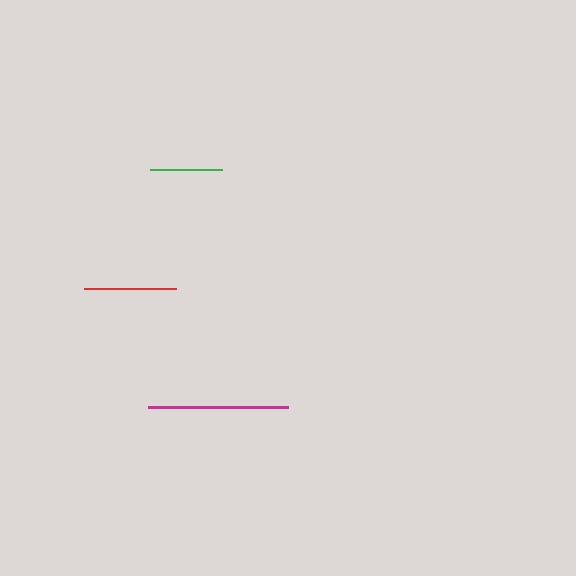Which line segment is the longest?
The magenta line is the longest at approximately 140 pixels.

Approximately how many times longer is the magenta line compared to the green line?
The magenta line is approximately 1.9 times the length of the green line.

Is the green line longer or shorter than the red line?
The red line is longer than the green line.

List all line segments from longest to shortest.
From longest to shortest: magenta, red, green.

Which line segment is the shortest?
The green line is the shortest at approximately 72 pixels.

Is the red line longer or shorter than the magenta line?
The magenta line is longer than the red line.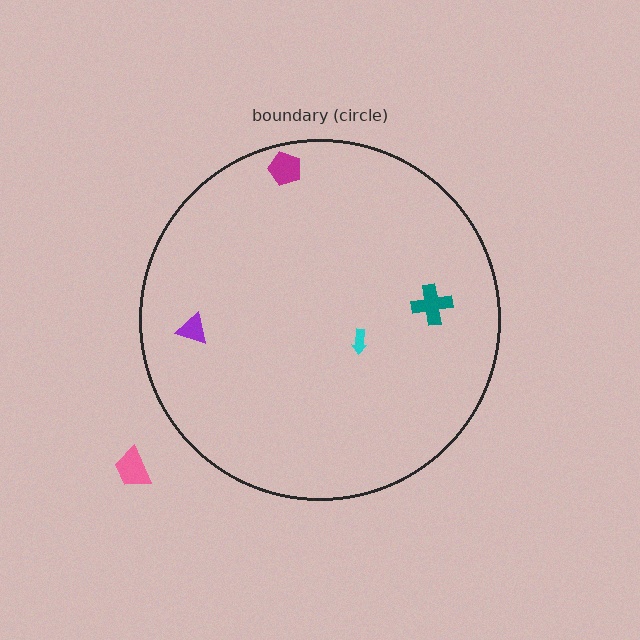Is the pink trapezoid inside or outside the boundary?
Outside.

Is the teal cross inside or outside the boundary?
Inside.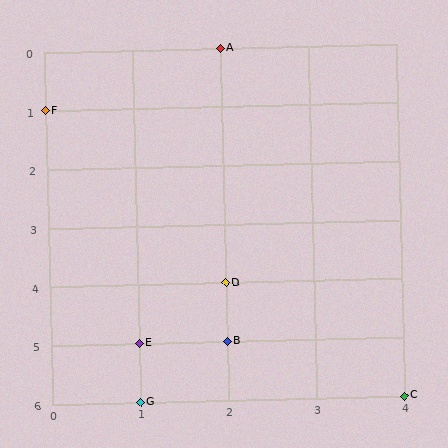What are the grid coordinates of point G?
Point G is at grid coordinates (1, 6).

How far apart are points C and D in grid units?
Points C and D are 2 columns and 2 rows apart (about 2.8 grid units diagonally).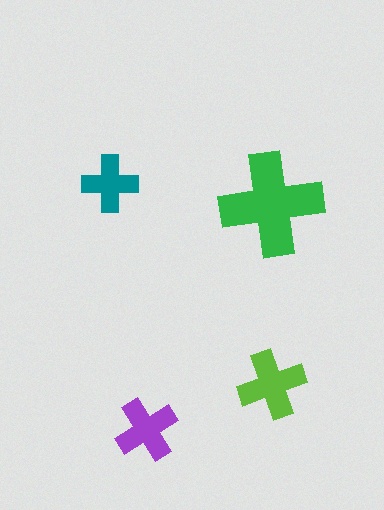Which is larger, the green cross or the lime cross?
The green one.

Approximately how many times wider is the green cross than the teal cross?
About 2 times wider.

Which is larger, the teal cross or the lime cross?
The lime one.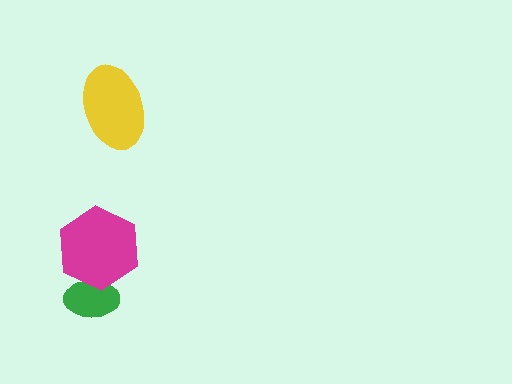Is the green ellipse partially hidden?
Yes, it is partially covered by another shape.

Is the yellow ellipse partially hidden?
No, no other shape covers it.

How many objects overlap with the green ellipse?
1 object overlaps with the green ellipse.